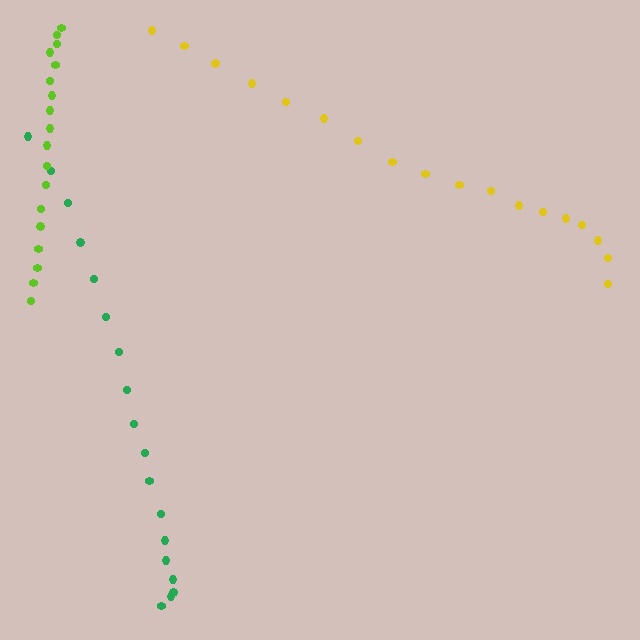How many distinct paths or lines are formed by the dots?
There are 3 distinct paths.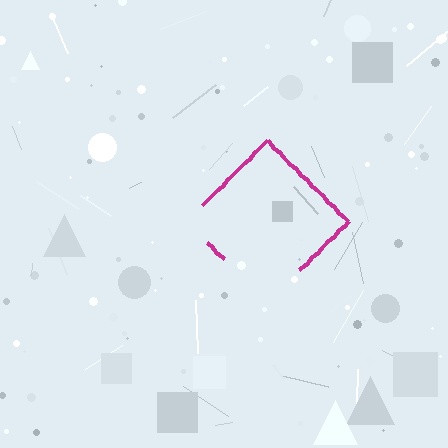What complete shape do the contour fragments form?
The contour fragments form a diamond.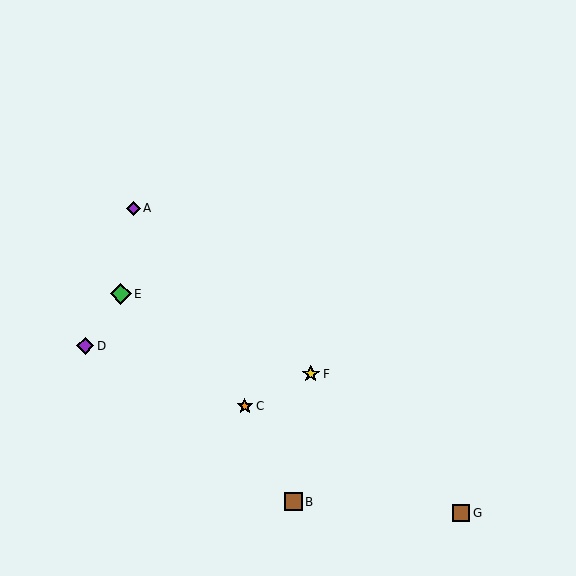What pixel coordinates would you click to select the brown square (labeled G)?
Click at (461, 513) to select the brown square G.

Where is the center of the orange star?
The center of the orange star is at (245, 406).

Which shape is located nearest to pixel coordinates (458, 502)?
The brown square (labeled G) at (461, 513) is nearest to that location.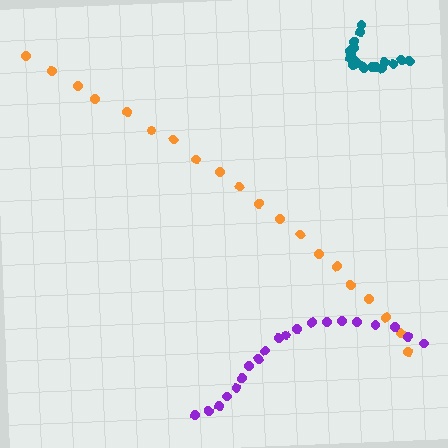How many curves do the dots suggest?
There are 3 distinct paths.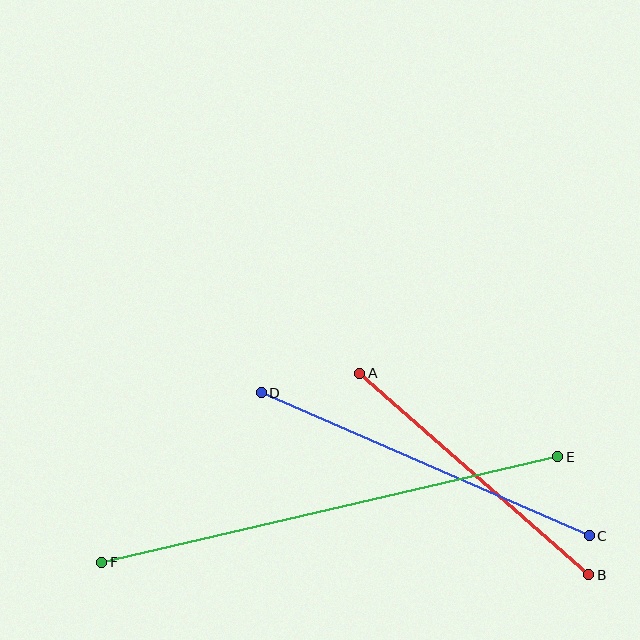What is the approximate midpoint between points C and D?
The midpoint is at approximately (425, 464) pixels.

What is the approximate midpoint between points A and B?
The midpoint is at approximately (474, 474) pixels.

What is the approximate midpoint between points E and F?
The midpoint is at approximately (330, 510) pixels.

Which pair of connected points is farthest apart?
Points E and F are farthest apart.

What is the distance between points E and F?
The distance is approximately 468 pixels.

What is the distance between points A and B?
The distance is approximately 305 pixels.